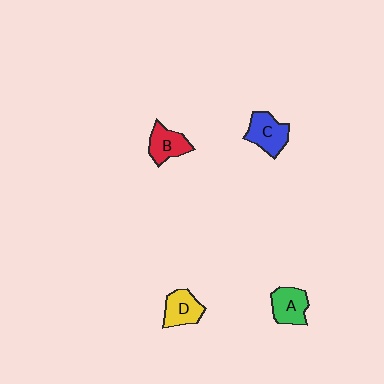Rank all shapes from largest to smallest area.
From largest to smallest: C (blue), A (green), D (yellow), B (red).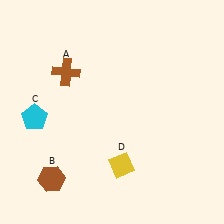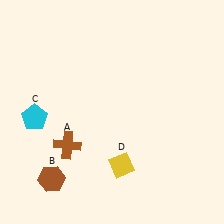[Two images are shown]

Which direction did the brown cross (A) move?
The brown cross (A) moved down.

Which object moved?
The brown cross (A) moved down.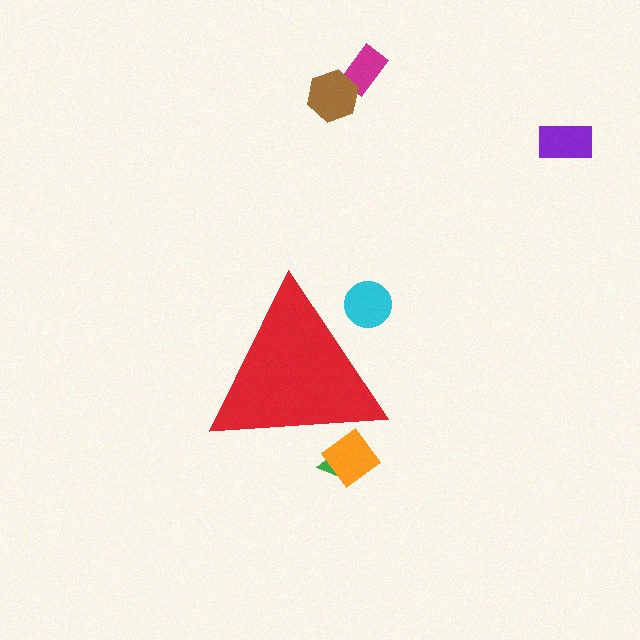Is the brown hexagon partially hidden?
No, the brown hexagon is fully visible.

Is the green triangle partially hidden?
Yes, the green triangle is partially hidden behind the red triangle.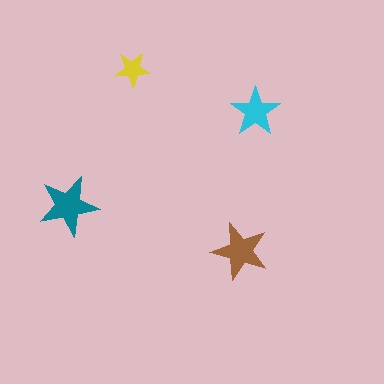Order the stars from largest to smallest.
the teal one, the brown one, the cyan one, the yellow one.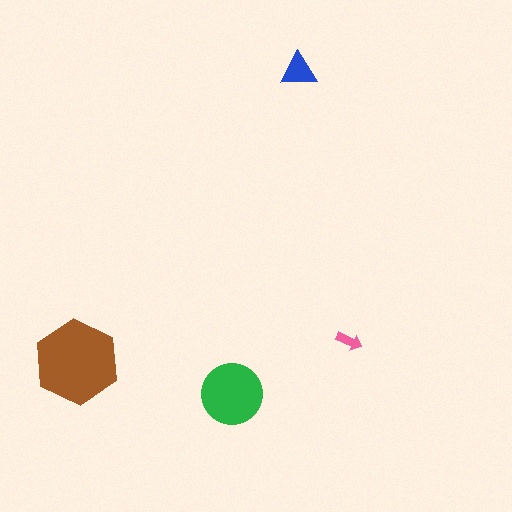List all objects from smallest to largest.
The pink arrow, the blue triangle, the green circle, the brown hexagon.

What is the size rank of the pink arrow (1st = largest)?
4th.